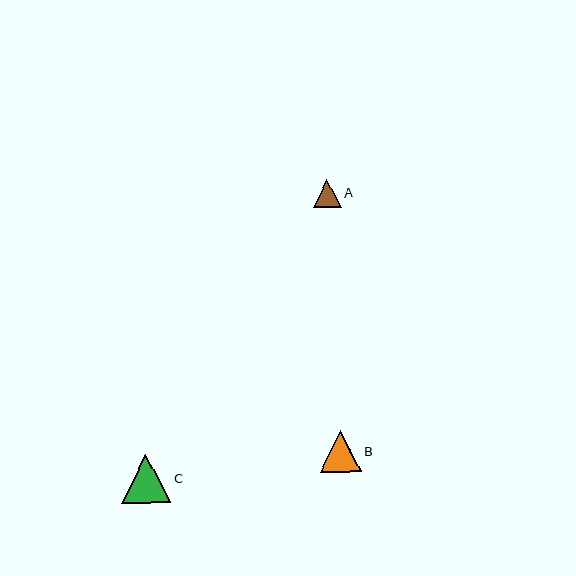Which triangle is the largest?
Triangle C is the largest with a size of approximately 49 pixels.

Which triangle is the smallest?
Triangle A is the smallest with a size of approximately 28 pixels.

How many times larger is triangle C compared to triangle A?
Triangle C is approximately 1.8 times the size of triangle A.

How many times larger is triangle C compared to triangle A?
Triangle C is approximately 1.8 times the size of triangle A.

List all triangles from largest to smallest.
From largest to smallest: C, B, A.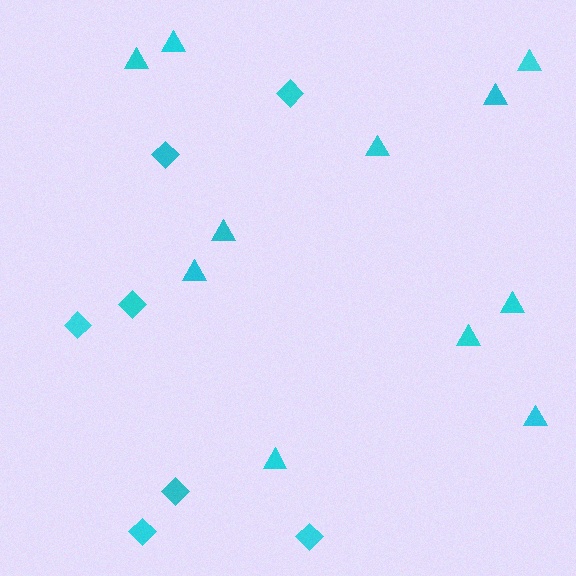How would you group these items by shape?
There are 2 groups: one group of diamonds (7) and one group of triangles (11).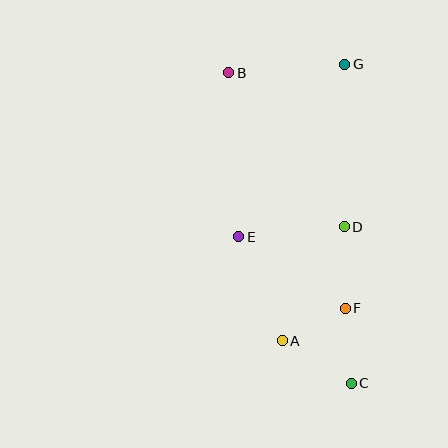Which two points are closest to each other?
Points A and F are closest to each other.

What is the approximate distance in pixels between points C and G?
The distance between C and G is approximately 319 pixels.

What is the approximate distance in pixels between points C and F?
The distance between C and F is approximately 75 pixels.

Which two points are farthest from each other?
Points B and C are farthest from each other.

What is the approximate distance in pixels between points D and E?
The distance between D and E is approximately 106 pixels.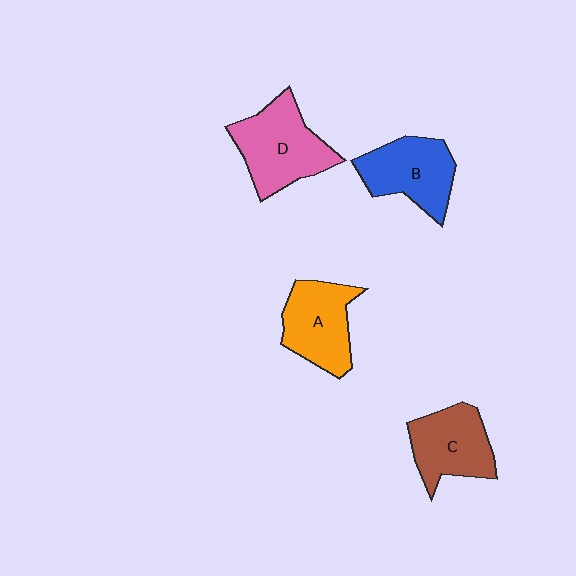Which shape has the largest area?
Shape D (pink).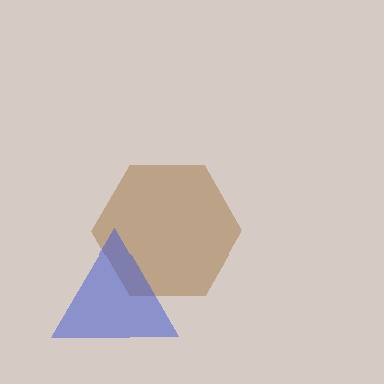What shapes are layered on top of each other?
The layered shapes are: a brown hexagon, a blue triangle.